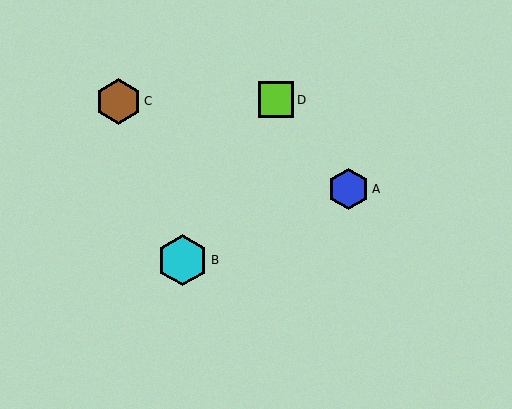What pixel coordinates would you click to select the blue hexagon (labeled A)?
Click at (348, 189) to select the blue hexagon A.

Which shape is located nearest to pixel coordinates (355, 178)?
The blue hexagon (labeled A) at (348, 189) is nearest to that location.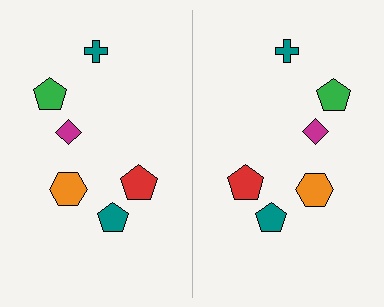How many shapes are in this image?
There are 12 shapes in this image.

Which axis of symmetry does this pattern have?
The pattern has a vertical axis of symmetry running through the center of the image.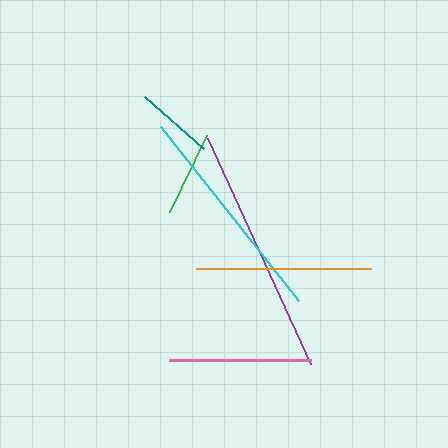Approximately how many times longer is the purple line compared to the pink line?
The purple line is approximately 1.8 times the length of the pink line.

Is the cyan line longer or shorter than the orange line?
The cyan line is longer than the orange line.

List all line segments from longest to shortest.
From longest to shortest: purple, cyan, orange, pink, green, teal.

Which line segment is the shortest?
The teal line is the shortest at approximately 78 pixels.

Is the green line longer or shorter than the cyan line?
The cyan line is longer than the green line.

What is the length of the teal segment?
The teal segment is approximately 78 pixels long.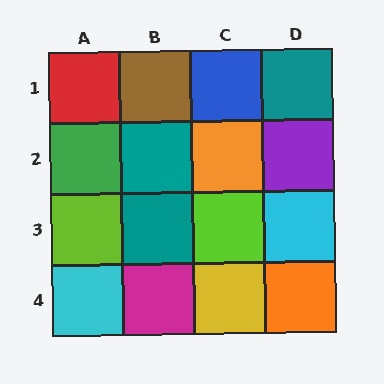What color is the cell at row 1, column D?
Teal.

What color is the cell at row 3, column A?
Lime.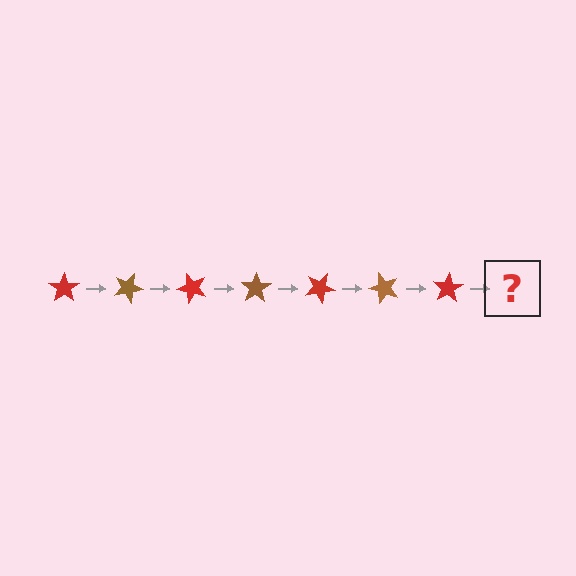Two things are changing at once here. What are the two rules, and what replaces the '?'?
The two rules are that it rotates 25 degrees each step and the color cycles through red and brown. The '?' should be a brown star, rotated 175 degrees from the start.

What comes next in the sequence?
The next element should be a brown star, rotated 175 degrees from the start.